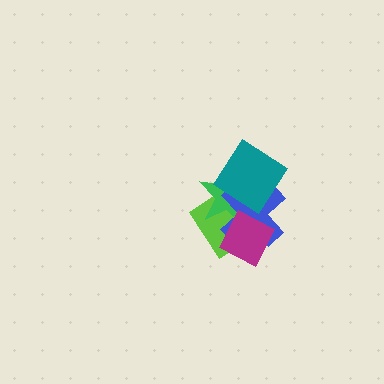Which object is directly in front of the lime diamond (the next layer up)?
The green star is directly in front of the lime diamond.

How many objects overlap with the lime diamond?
4 objects overlap with the lime diamond.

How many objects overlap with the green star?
4 objects overlap with the green star.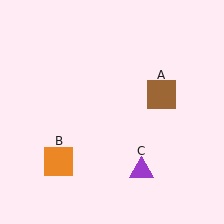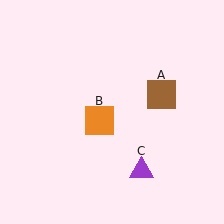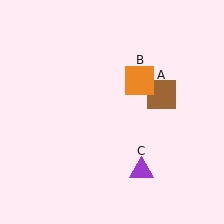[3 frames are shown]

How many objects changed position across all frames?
1 object changed position: orange square (object B).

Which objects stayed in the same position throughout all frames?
Brown square (object A) and purple triangle (object C) remained stationary.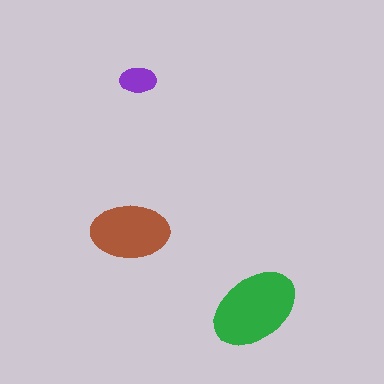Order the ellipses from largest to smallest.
the green one, the brown one, the purple one.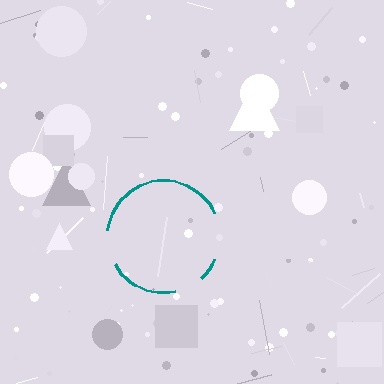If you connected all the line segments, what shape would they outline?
They would outline a circle.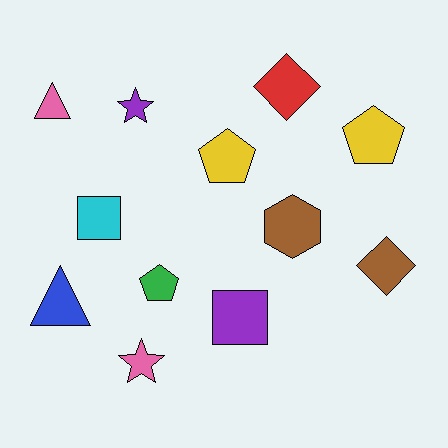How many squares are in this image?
There are 2 squares.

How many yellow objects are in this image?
There are 2 yellow objects.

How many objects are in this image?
There are 12 objects.